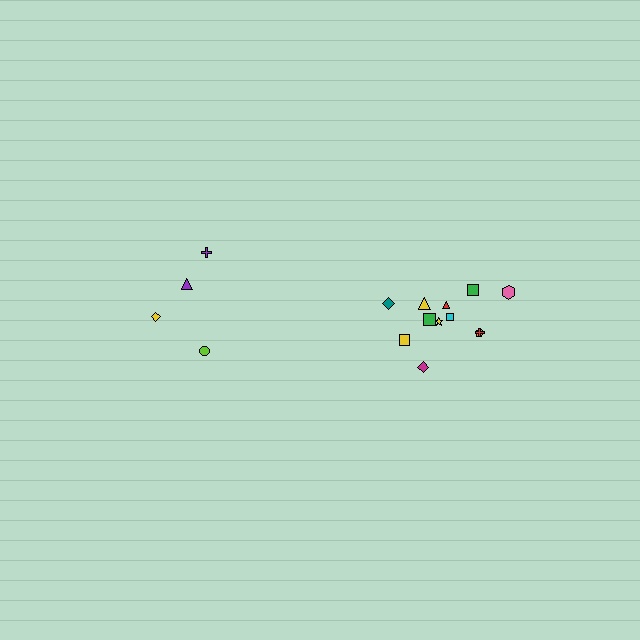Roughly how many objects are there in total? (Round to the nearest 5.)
Roughly 15 objects in total.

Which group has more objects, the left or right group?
The right group.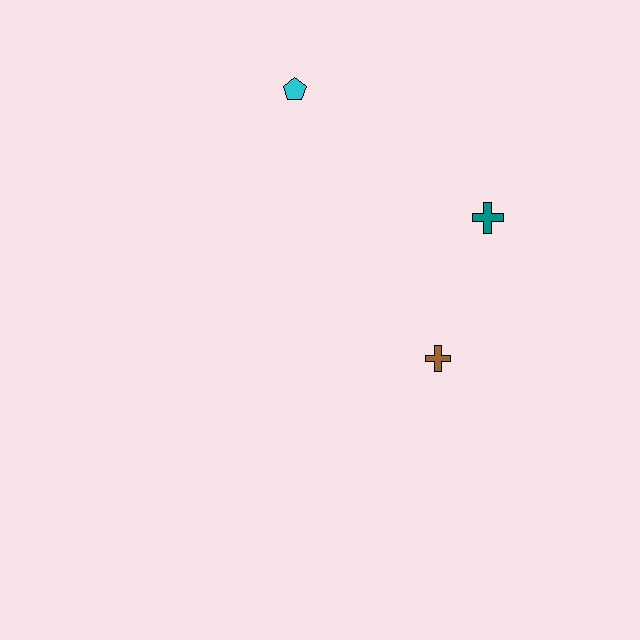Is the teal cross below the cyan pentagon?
Yes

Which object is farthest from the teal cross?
The cyan pentagon is farthest from the teal cross.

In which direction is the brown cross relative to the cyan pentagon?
The brown cross is below the cyan pentagon.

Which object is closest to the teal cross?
The brown cross is closest to the teal cross.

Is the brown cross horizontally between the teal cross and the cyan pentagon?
Yes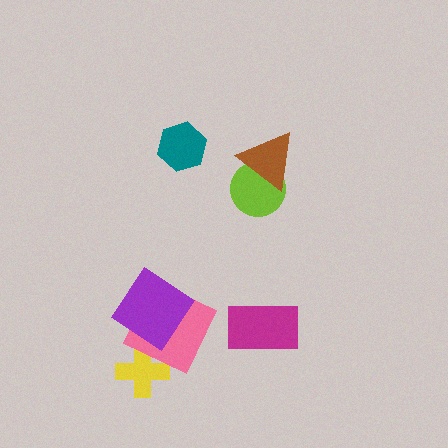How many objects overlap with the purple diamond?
1 object overlaps with the purple diamond.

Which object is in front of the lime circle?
The brown triangle is in front of the lime circle.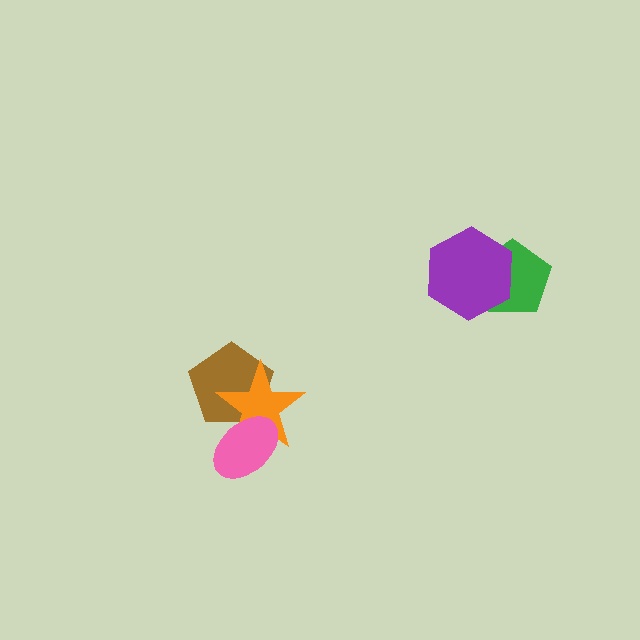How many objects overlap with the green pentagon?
1 object overlaps with the green pentagon.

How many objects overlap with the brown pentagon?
2 objects overlap with the brown pentagon.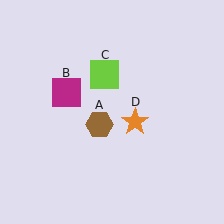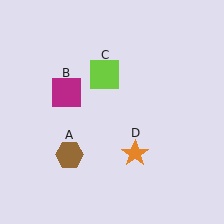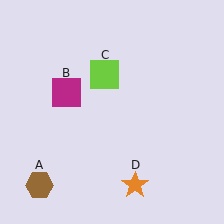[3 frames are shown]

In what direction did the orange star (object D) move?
The orange star (object D) moved down.